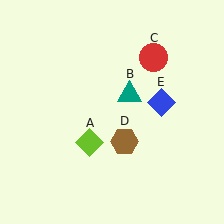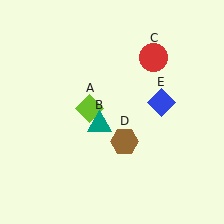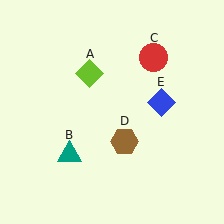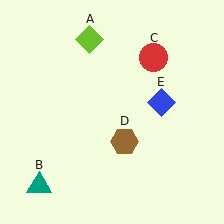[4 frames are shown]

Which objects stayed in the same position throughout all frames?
Red circle (object C) and brown hexagon (object D) and blue diamond (object E) remained stationary.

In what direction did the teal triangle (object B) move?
The teal triangle (object B) moved down and to the left.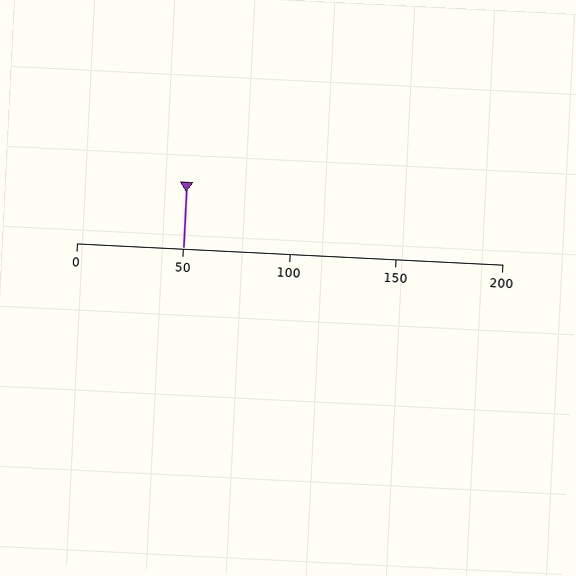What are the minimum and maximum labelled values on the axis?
The axis runs from 0 to 200.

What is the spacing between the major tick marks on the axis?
The major ticks are spaced 50 apart.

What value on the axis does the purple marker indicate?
The marker indicates approximately 50.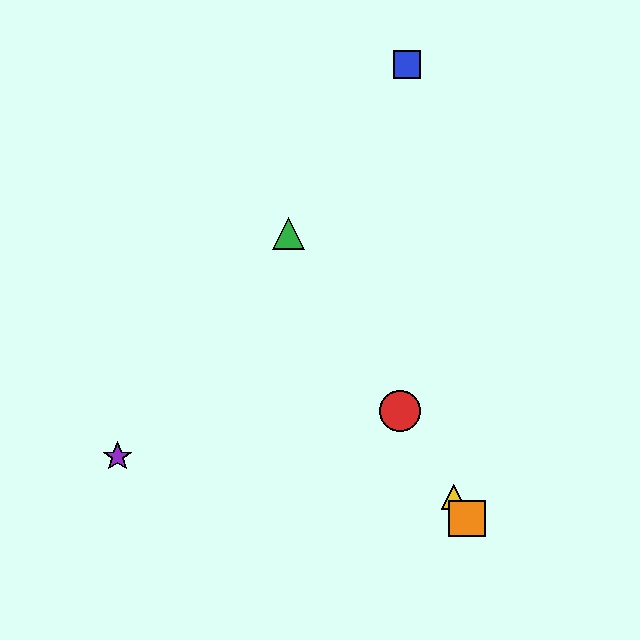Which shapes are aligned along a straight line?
The red circle, the green triangle, the yellow triangle, the orange square are aligned along a straight line.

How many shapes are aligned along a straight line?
4 shapes (the red circle, the green triangle, the yellow triangle, the orange square) are aligned along a straight line.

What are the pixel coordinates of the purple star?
The purple star is at (117, 457).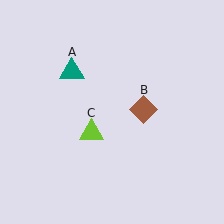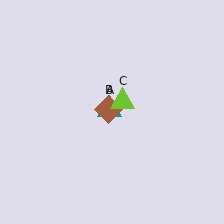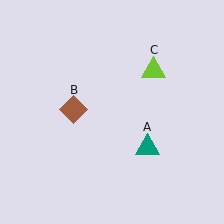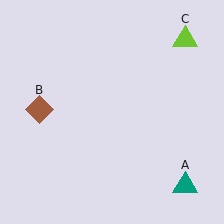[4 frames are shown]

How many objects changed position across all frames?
3 objects changed position: teal triangle (object A), brown diamond (object B), lime triangle (object C).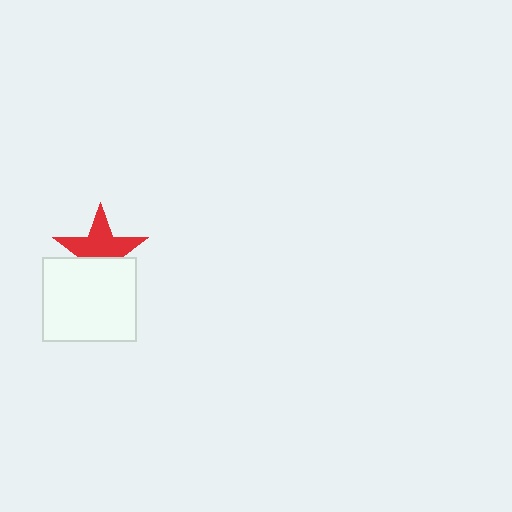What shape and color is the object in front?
The object in front is a white rectangle.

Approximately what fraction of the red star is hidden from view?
Roughly 39% of the red star is hidden behind the white rectangle.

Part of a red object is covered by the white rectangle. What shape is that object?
It is a star.